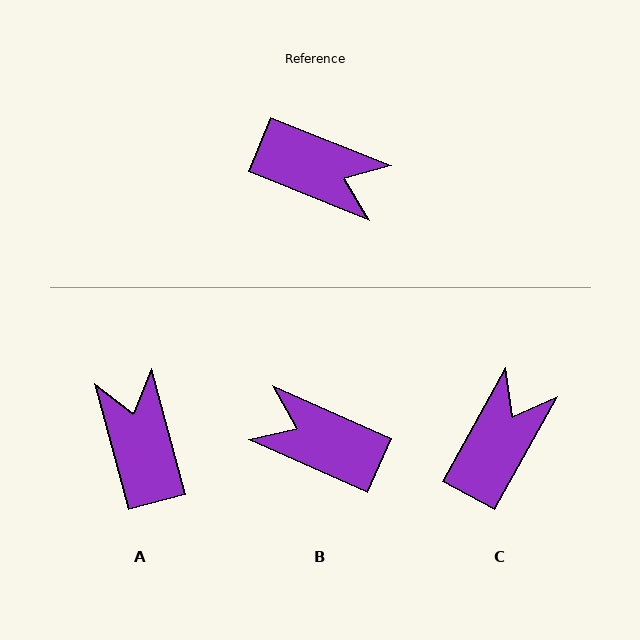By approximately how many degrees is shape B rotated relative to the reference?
Approximately 178 degrees counter-clockwise.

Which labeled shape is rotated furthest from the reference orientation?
B, about 178 degrees away.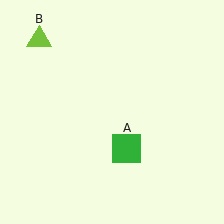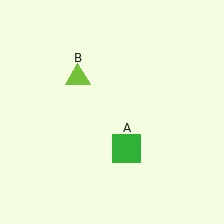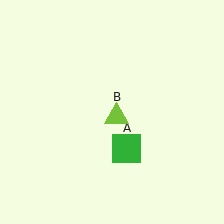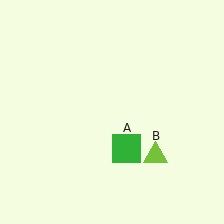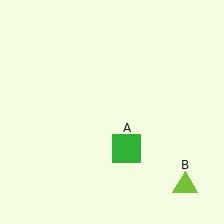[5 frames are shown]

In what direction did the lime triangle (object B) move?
The lime triangle (object B) moved down and to the right.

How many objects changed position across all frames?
1 object changed position: lime triangle (object B).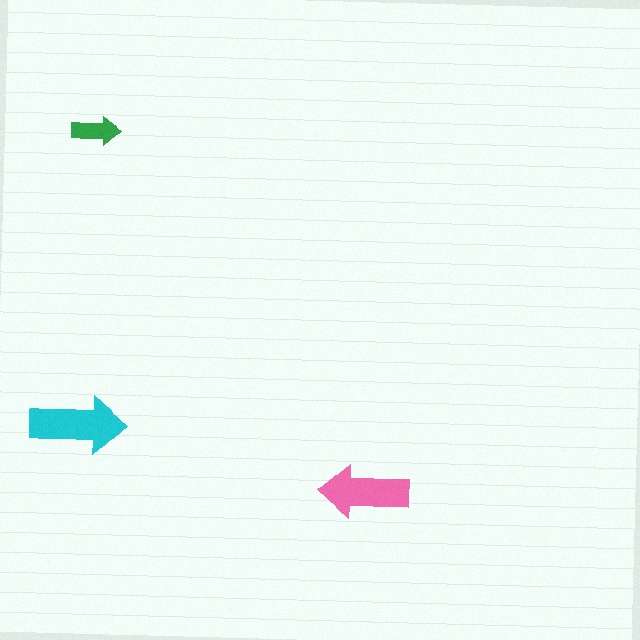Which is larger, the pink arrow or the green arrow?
The pink one.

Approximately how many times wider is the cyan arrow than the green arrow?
About 2 times wider.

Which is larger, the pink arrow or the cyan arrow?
The cyan one.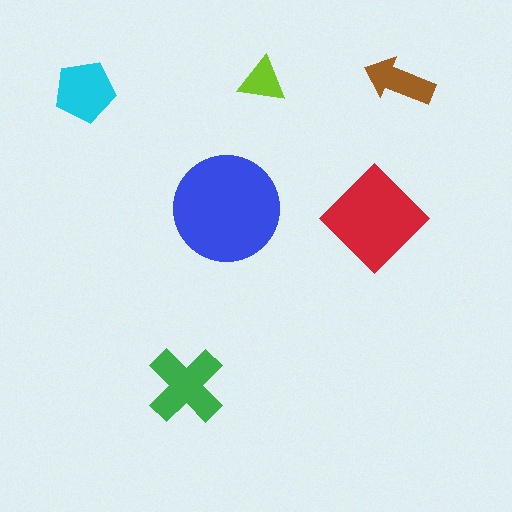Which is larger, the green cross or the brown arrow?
The green cross.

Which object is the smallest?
The lime triangle.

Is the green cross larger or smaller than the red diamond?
Smaller.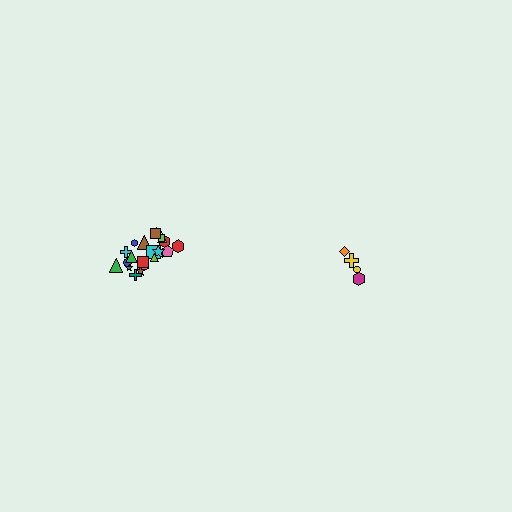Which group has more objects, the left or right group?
The left group.